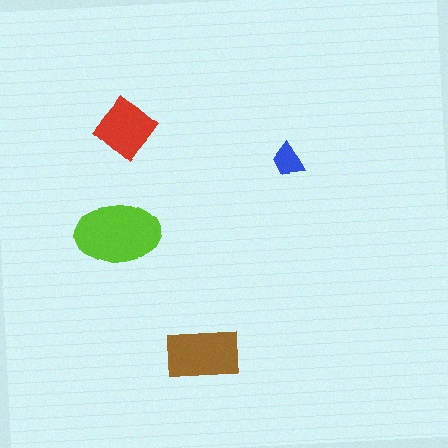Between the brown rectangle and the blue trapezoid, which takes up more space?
The brown rectangle.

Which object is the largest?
The lime ellipse.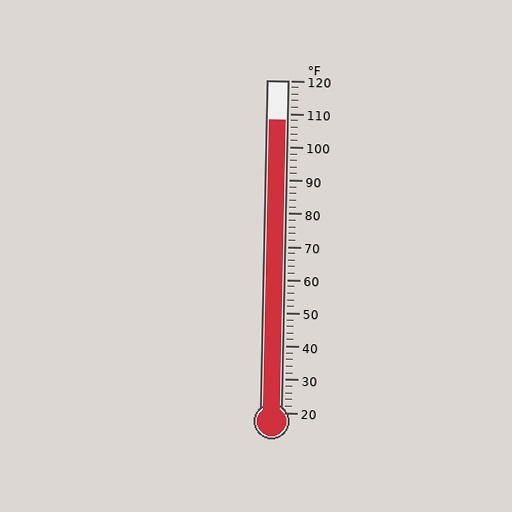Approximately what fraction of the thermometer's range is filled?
The thermometer is filled to approximately 90% of its range.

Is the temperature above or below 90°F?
The temperature is above 90°F.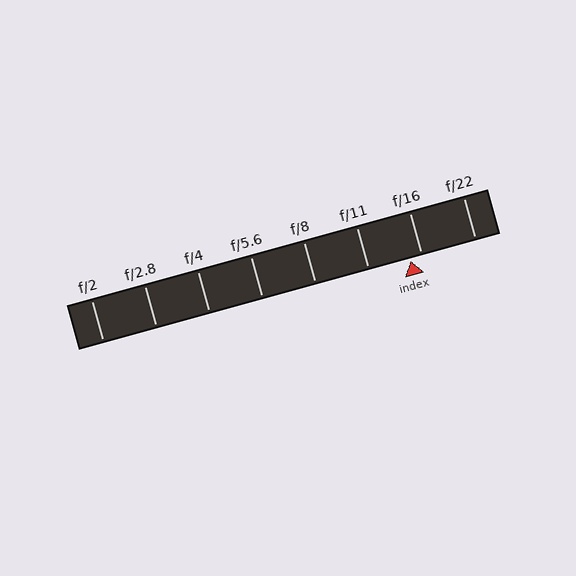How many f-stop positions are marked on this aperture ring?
There are 8 f-stop positions marked.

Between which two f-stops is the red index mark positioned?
The index mark is between f/11 and f/16.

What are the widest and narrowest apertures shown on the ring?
The widest aperture shown is f/2 and the narrowest is f/22.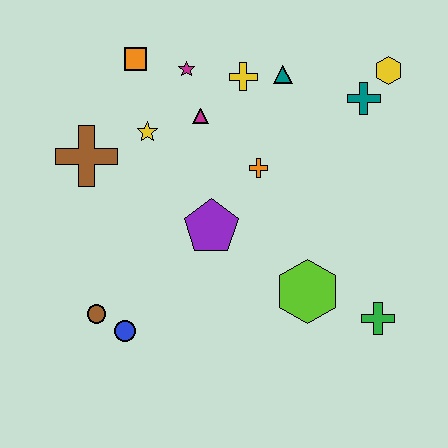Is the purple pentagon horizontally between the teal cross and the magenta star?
Yes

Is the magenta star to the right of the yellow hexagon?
No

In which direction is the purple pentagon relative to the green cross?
The purple pentagon is to the left of the green cross.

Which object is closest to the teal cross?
The yellow hexagon is closest to the teal cross.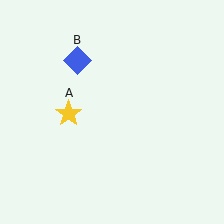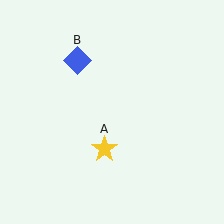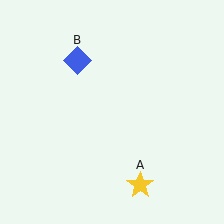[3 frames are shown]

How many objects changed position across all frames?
1 object changed position: yellow star (object A).